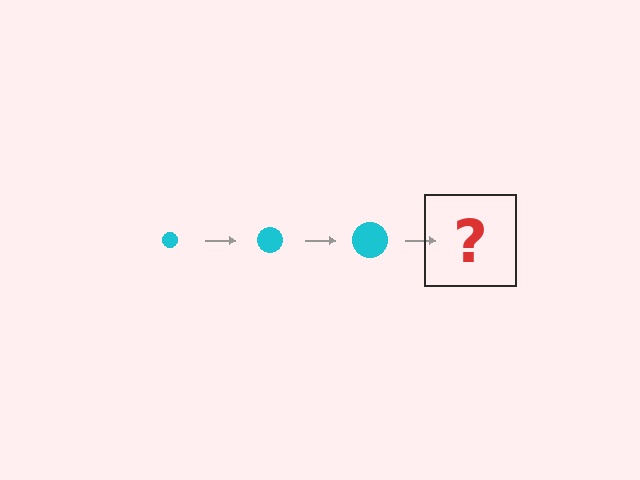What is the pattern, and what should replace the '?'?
The pattern is that the circle gets progressively larger each step. The '?' should be a cyan circle, larger than the previous one.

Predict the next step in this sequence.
The next step is a cyan circle, larger than the previous one.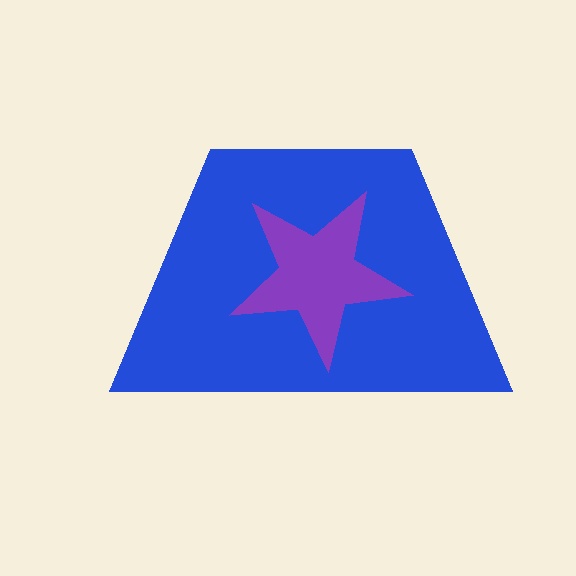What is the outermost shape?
The blue trapezoid.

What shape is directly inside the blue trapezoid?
The purple star.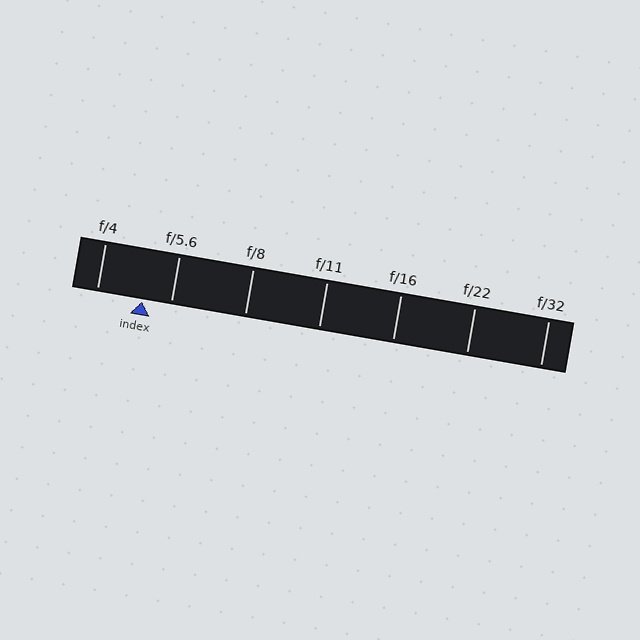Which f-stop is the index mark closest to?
The index mark is closest to f/5.6.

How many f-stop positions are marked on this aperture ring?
There are 7 f-stop positions marked.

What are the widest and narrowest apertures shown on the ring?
The widest aperture shown is f/4 and the narrowest is f/32.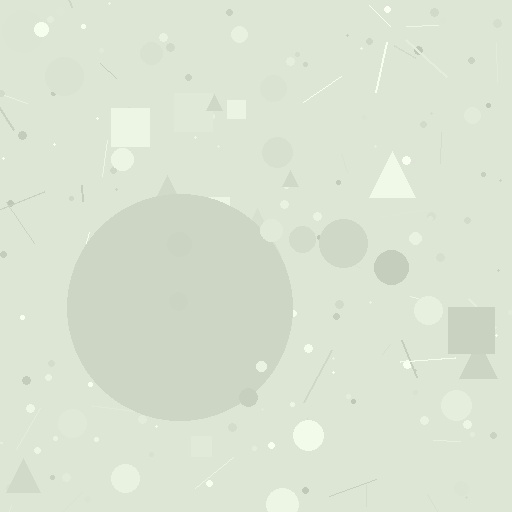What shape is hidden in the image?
A circle is hidden in the image.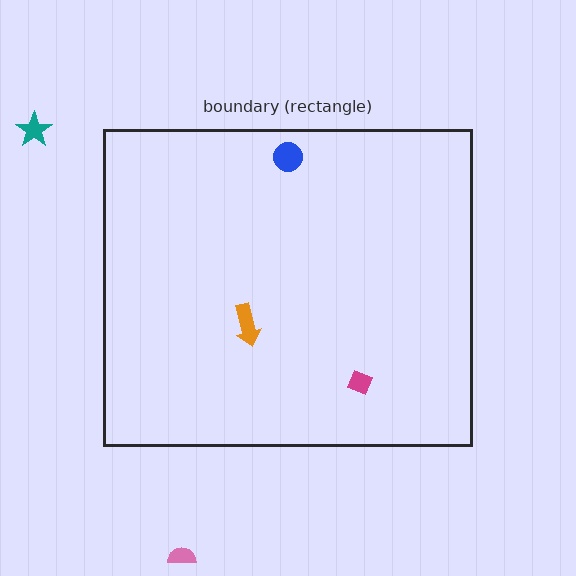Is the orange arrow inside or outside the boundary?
Inside.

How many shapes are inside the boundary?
3 inside, 2 outside.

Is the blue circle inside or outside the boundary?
Inside.